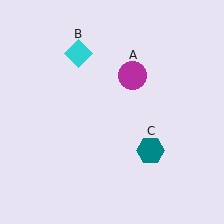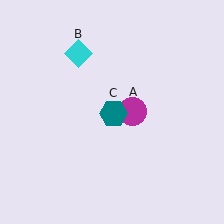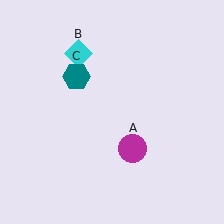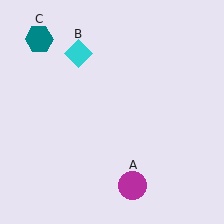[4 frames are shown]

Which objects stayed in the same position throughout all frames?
Cyan diamond (object B) remained stationary.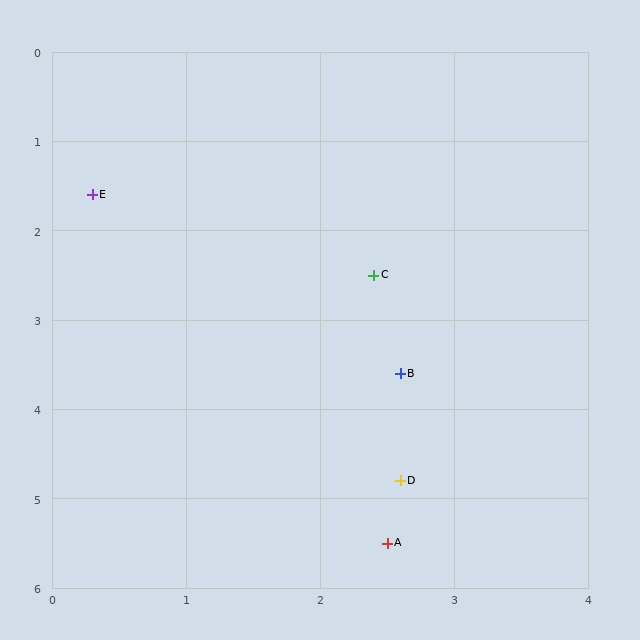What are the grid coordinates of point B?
Point B is at approximately (2.6, 3.6).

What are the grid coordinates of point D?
Point D is at approximately (2.6, 4.8).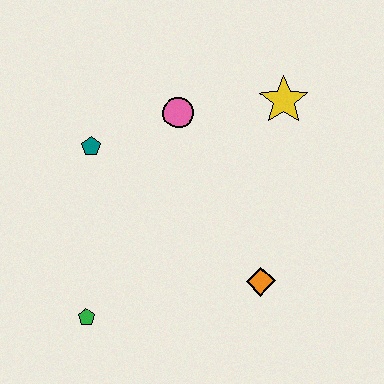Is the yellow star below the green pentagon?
No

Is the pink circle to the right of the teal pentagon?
Yes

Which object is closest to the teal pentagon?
The pink circle is closest to the teal pentagon.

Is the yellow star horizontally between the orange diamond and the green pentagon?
No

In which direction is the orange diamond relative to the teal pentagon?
The orange diamond is to the right of the teal pentagon.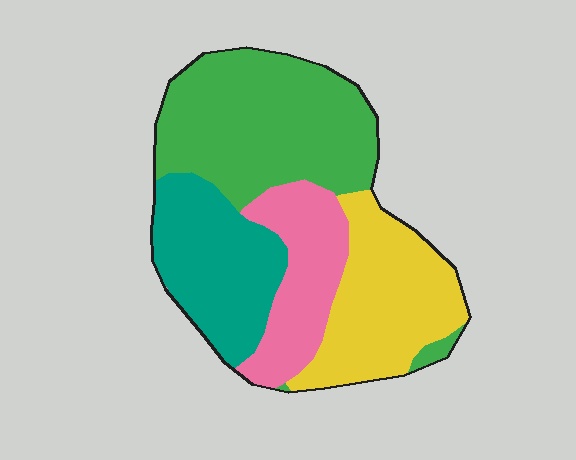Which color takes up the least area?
Pink, at roughly 15%.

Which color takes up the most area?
Green, at roughly 35%.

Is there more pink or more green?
Green.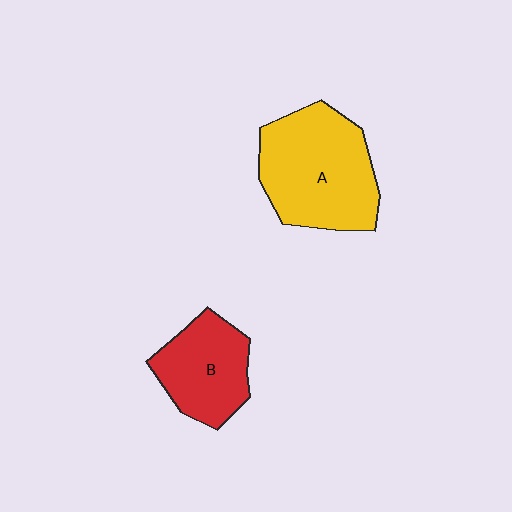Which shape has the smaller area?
Shape B (red).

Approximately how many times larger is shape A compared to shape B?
Approximately 1.5 times.